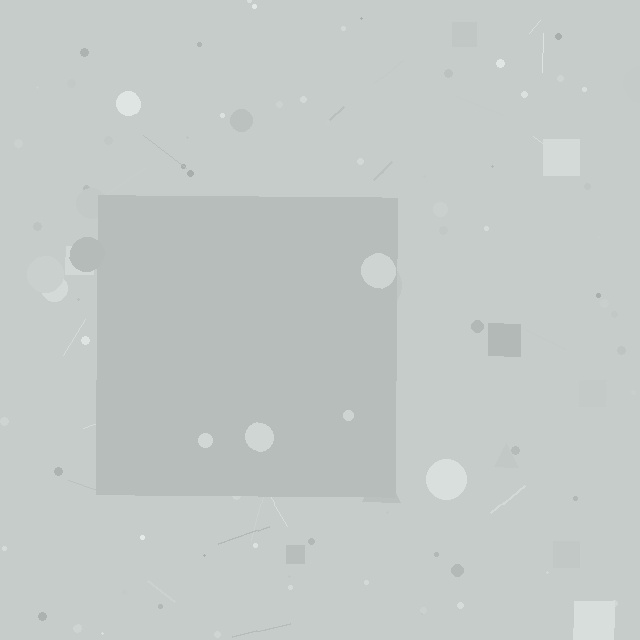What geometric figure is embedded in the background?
A square is embedded in the background.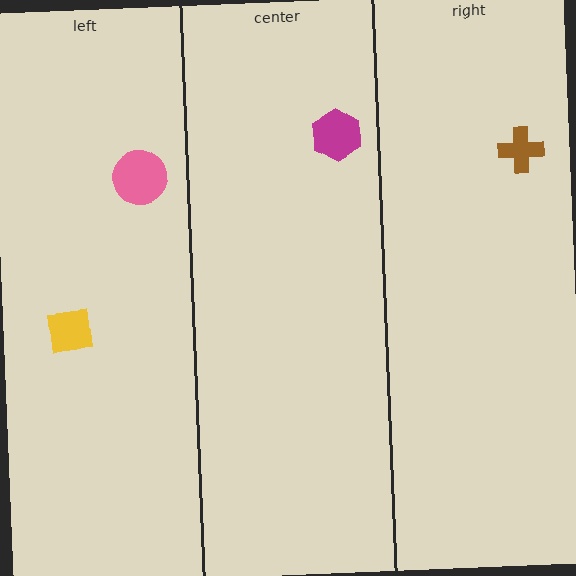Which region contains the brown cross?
The right region.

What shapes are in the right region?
The brown cross.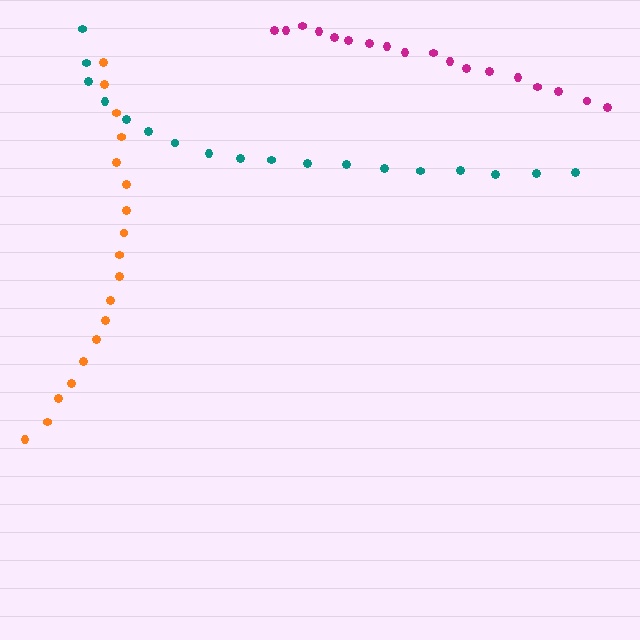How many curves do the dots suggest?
There are 3 distinct paths.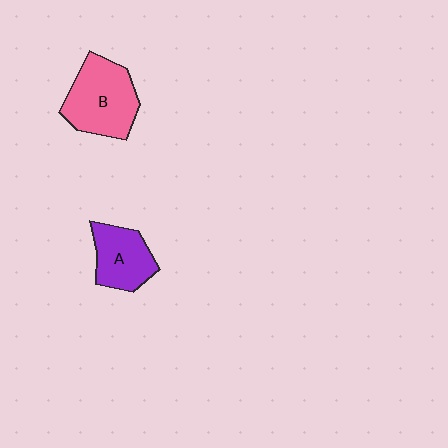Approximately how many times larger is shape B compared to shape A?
Approximately 1.4 times.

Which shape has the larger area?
Shape B (pink).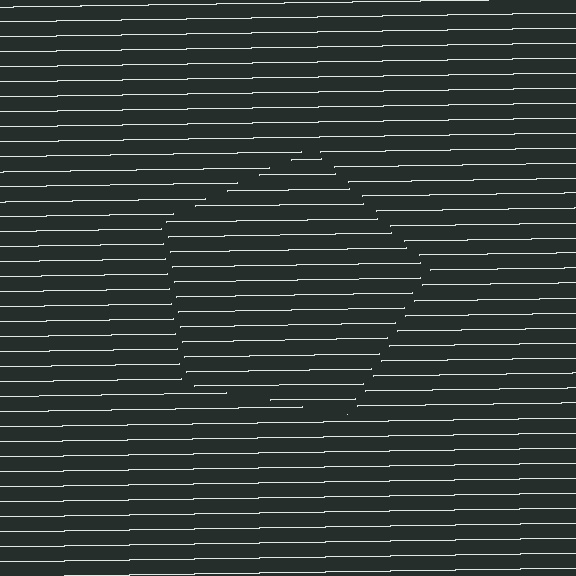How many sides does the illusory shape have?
5 sides — the line-ends trace a pentagon.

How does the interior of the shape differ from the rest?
The interior of the shape contains the same grating, shifted by half a period — the contour is defined by the phase discontinuity where line-ends from the inner and outer gratings abut.